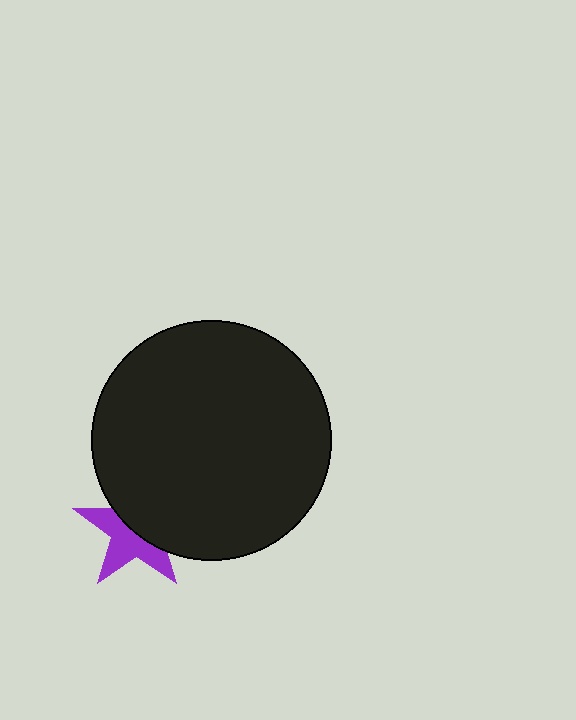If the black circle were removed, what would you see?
You would see the complete purple star.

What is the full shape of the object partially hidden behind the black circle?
The partially hidden object is a purple star.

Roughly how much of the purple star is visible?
About half of it is visible (roughly 51%).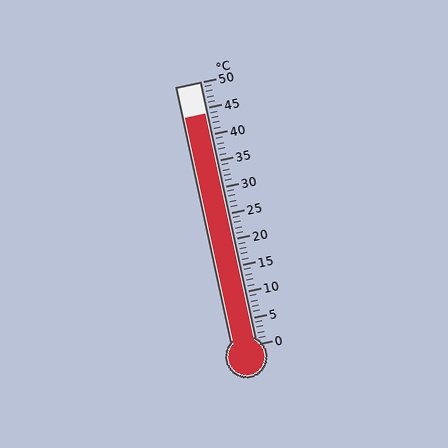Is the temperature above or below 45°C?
The temperature is below 45°C.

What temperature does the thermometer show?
The thermometer shows approximately 44°C.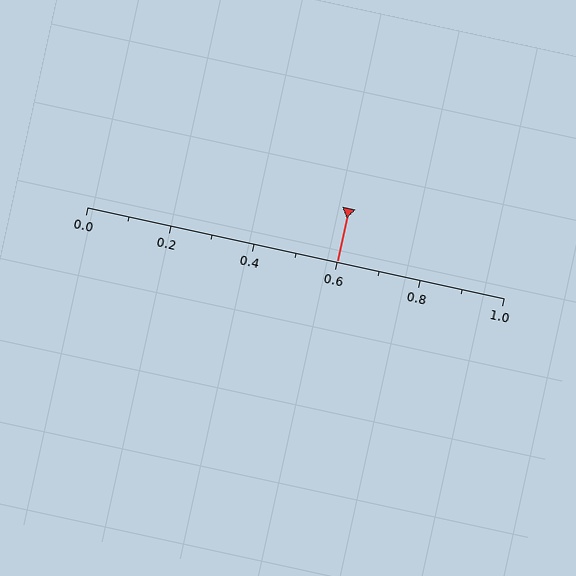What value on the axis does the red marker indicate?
The marker indicates approximately 0.6.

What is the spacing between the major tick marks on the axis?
The major ticks are spaced 0.2 apart.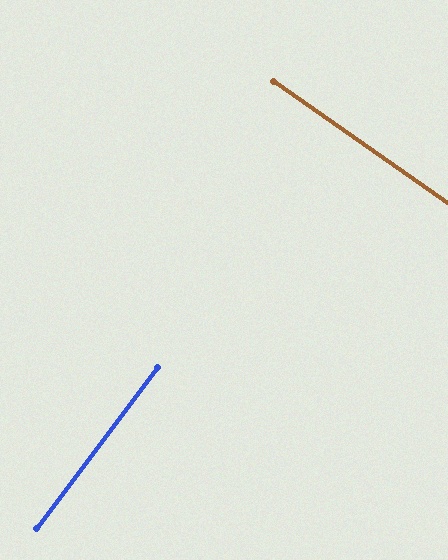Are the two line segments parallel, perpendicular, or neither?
Perpendicular — they meet at approximately 88°.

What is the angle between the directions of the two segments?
Approximately 88 degrees.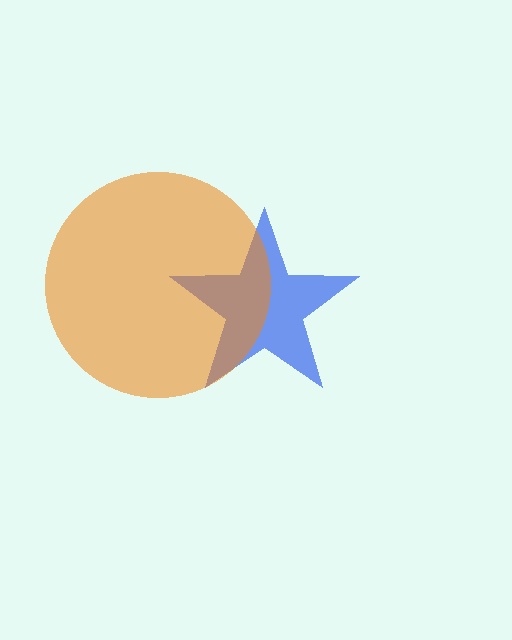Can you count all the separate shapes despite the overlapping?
Yes, there are 2 separate shapes.